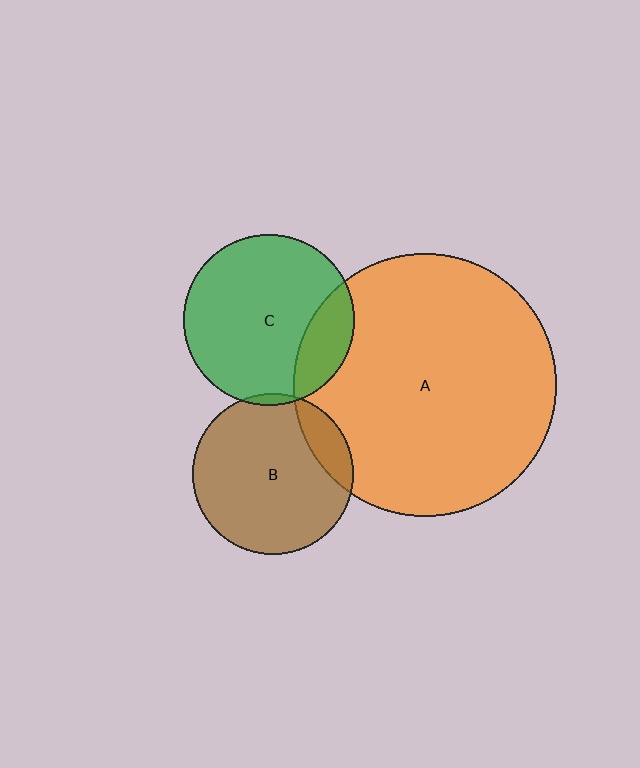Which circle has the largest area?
Circle A (orange).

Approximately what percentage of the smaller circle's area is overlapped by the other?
Approximately 20%.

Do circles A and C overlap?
Yes.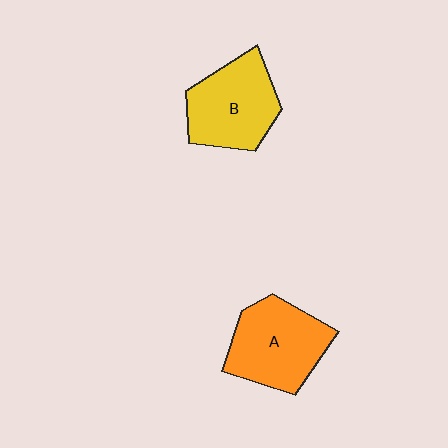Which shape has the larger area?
Shape A (orange).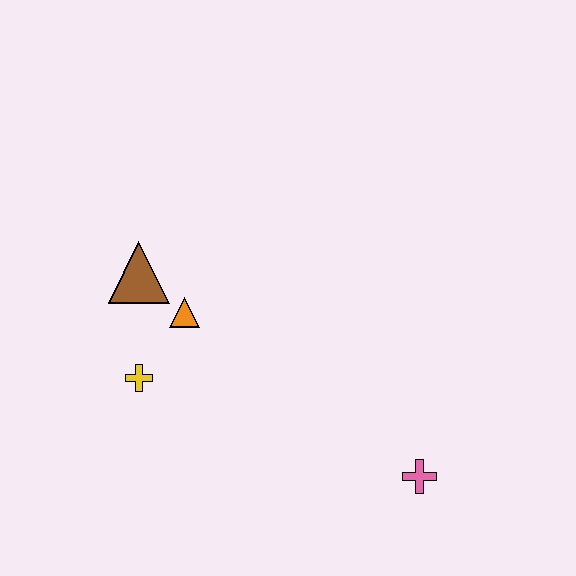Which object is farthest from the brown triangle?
The pink cross is farthest from the brown triangle.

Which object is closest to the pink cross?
The orange triangle is closest to the pink cross.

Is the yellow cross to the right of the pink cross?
No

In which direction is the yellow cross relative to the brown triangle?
The yellow cross is below the brown triangle.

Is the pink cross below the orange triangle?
Yes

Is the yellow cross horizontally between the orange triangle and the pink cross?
No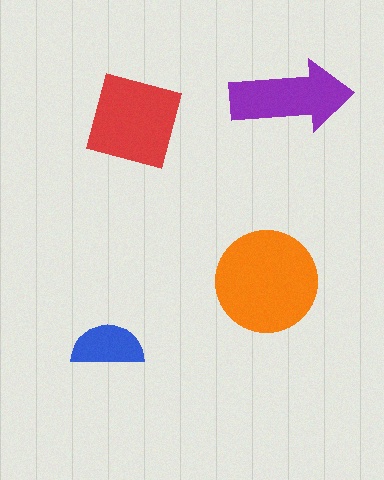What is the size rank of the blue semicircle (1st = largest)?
4th.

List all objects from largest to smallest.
The orange circle, the red diamond, the purple arrow, the blue semicircle.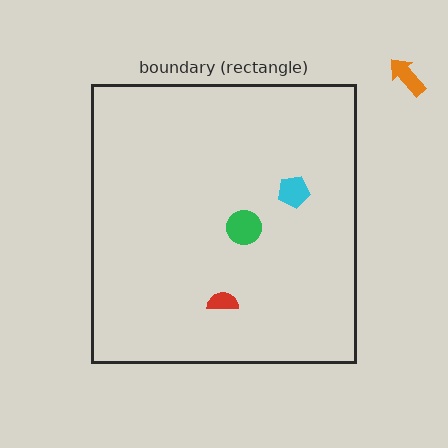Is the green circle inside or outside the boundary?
Inside.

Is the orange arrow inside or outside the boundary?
Outside.